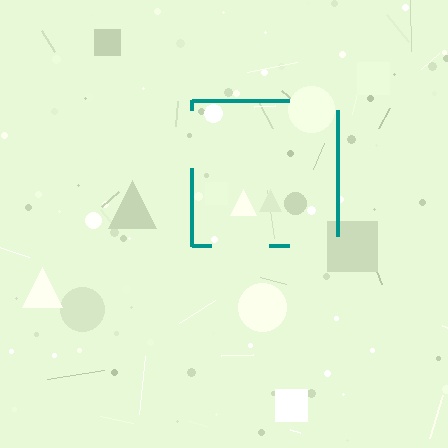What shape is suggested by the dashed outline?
The dashed outline suggests a square.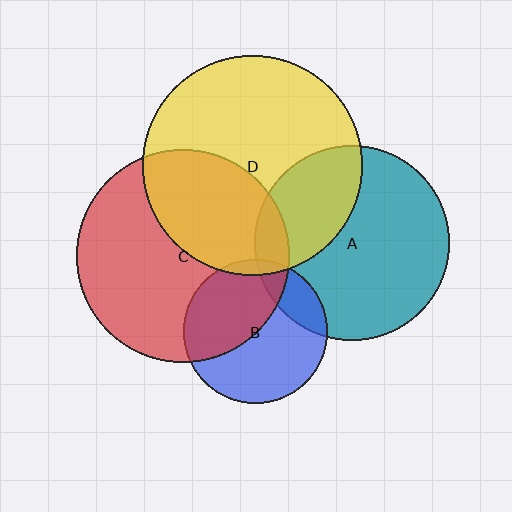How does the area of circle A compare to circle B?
Approximately 1.8 times.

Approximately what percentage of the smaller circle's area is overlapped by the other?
Approximately 40%.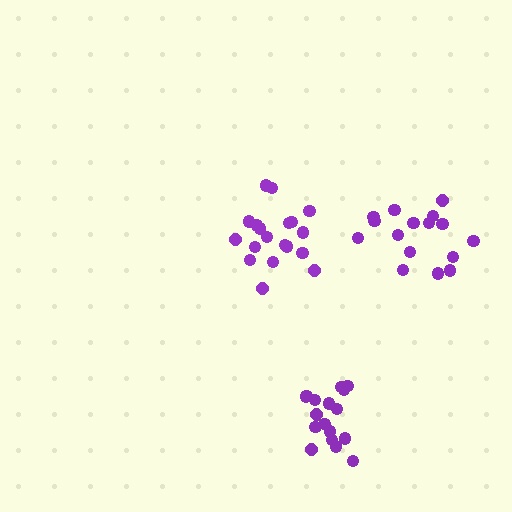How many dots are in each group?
Group 1: 17 dots, Group 2: 19 dots, Group 3: 16 dots (52 total).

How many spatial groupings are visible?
There are 3 spatial groupings.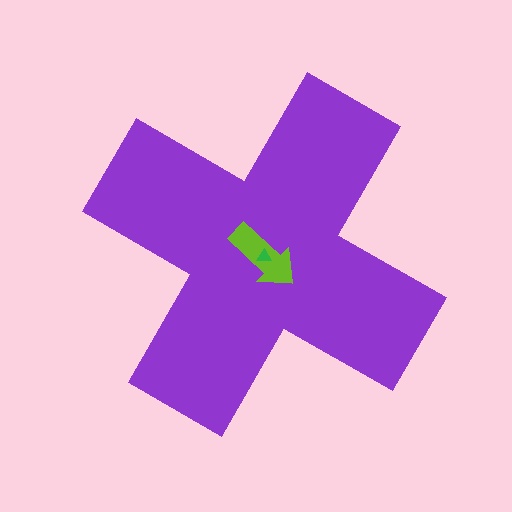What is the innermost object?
The green triangle.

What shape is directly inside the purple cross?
The lime arrow.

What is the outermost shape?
The purple cross.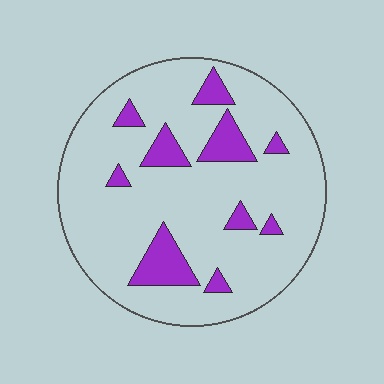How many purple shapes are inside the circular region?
10.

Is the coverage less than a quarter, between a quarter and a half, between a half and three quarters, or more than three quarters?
Less than a quarter.